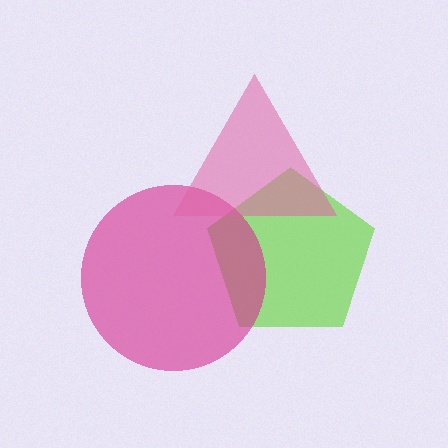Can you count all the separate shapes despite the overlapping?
Yes, there are 3 separate shapes.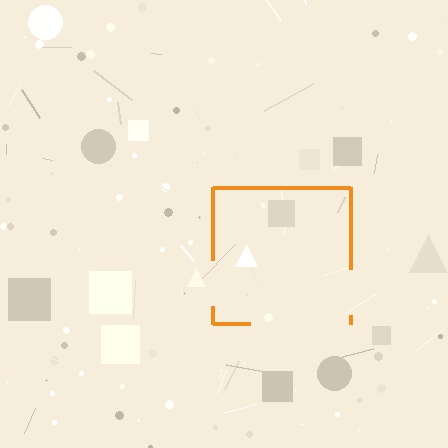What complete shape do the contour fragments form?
The contour fragments form a square.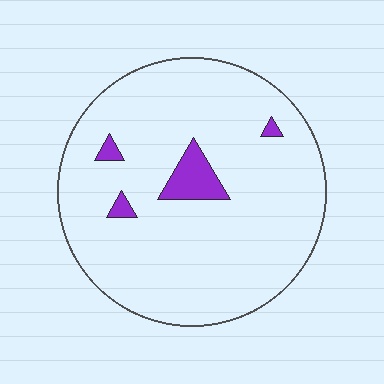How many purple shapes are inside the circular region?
4.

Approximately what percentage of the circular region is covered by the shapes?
Approximately 5%.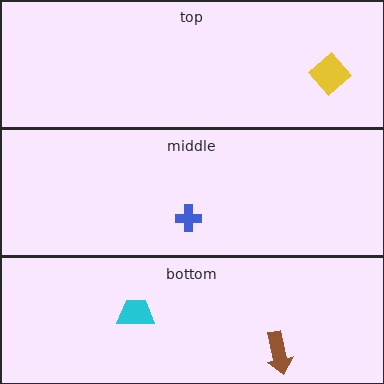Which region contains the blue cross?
The middle region.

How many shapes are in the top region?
1.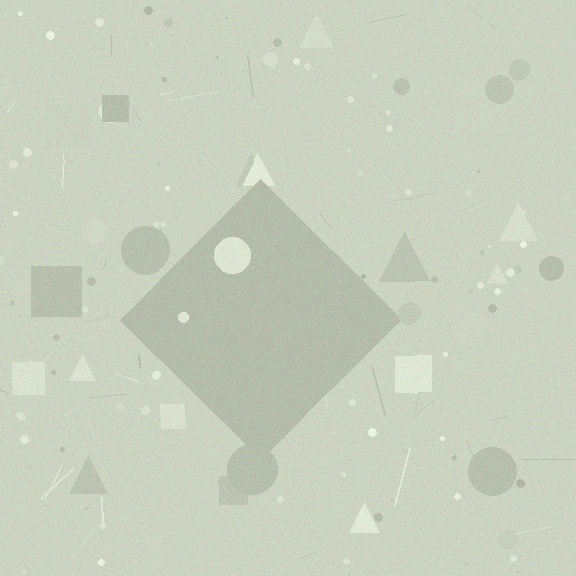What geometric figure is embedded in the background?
A diamond is embedded in the background.